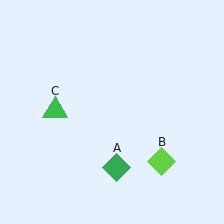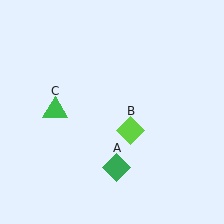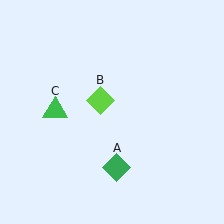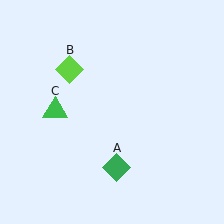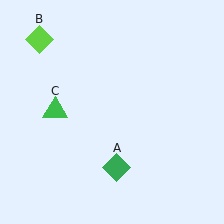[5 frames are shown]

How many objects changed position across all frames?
1 object changed position: lime diamond (object B).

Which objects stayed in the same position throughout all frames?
Green diamond (object A) and green triangle (object C) remained stationary.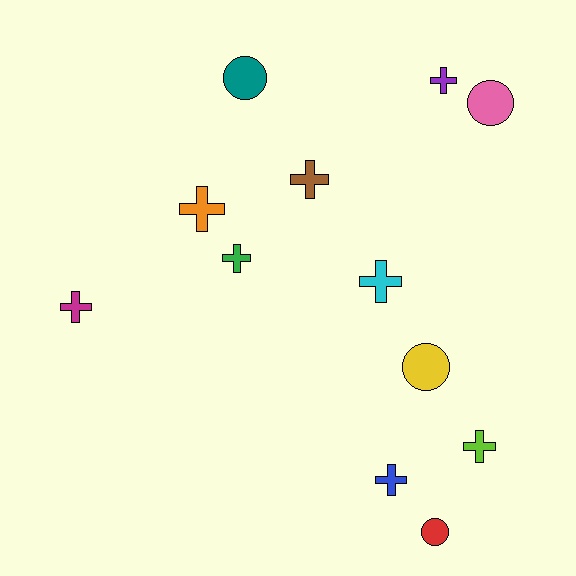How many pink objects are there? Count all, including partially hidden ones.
There is 1 pink object.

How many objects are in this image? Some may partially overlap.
There are 12 objects.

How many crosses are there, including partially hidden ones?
There are 8 crosses.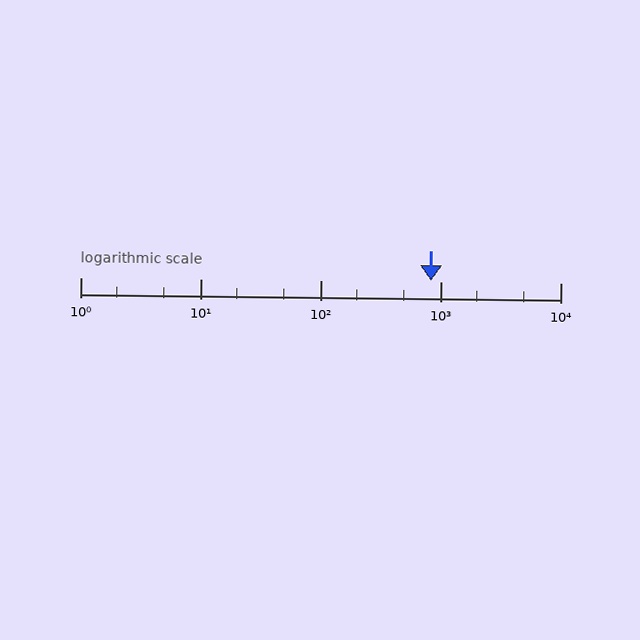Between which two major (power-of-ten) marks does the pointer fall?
The pointer is between 100 and 1000.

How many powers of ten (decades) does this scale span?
The scale spans 4 decades, from 1 to 10000.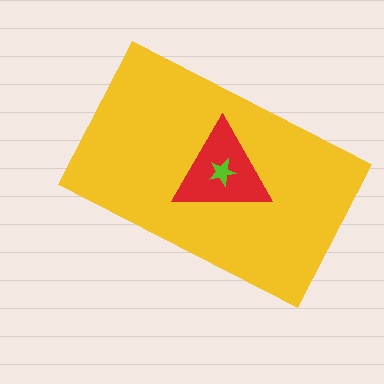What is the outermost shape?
The yellow rectangle.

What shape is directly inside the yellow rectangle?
The red triangle.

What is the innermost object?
The lime star.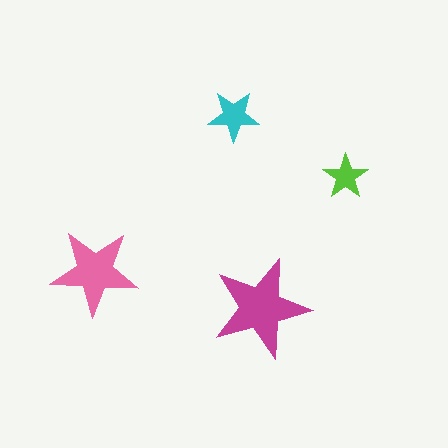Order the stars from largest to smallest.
the magenta one, the pink one, the cyan one, the lime one.